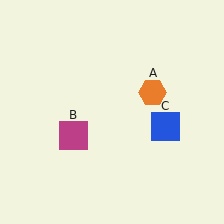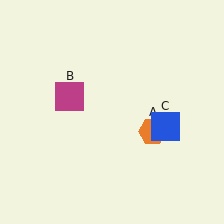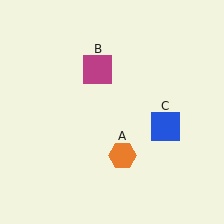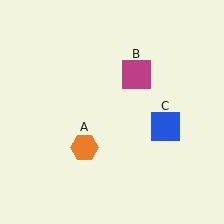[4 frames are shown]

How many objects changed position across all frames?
2 objects changed position: orange hexagon (object A), magenta square (object B).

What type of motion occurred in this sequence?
The orange hexagon (object A), magenta square (object B) rotated clockwise around the center of the scene.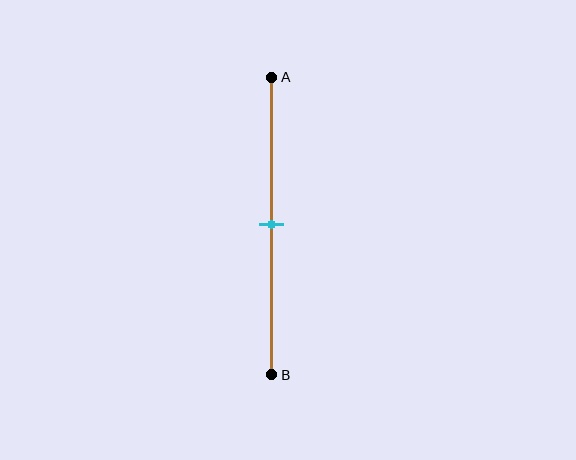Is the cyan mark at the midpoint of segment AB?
Yes, the mark is approximately at the midpoint.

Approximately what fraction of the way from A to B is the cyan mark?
The cyan mark is approximately 50% of the way from A to B.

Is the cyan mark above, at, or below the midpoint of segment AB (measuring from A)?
The cyan mark is approximately at the midpoint of segment AB.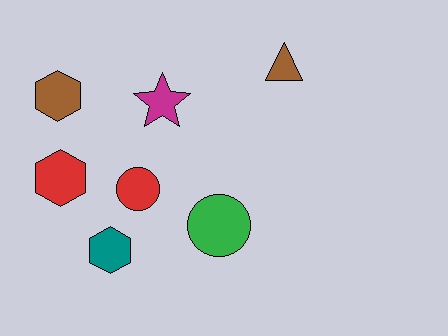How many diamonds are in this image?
There are no diamonds.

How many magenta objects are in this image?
There is 1 magenta object.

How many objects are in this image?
There are 7 objects.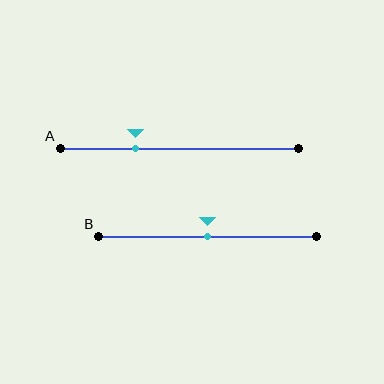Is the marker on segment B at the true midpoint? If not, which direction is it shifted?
Yes, the marker on segment B is at the true midpoint.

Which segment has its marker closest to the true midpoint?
Segment B has its marker closest to the true midpoint.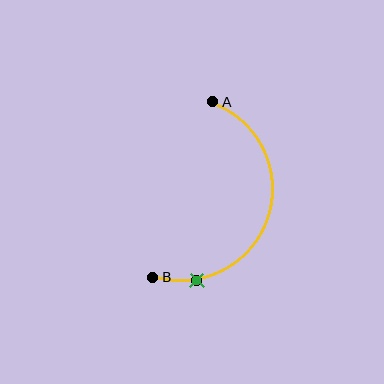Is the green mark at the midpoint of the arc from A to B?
No. The green mark lies on the arc but is closer to endpoint B. The arc midpoint would be at the point on the curve equidistant along the arc from both A and B.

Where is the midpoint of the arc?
The arc midpoint is the point on the curve farthest from the straight line joining A and B. It sits to the right of that line.